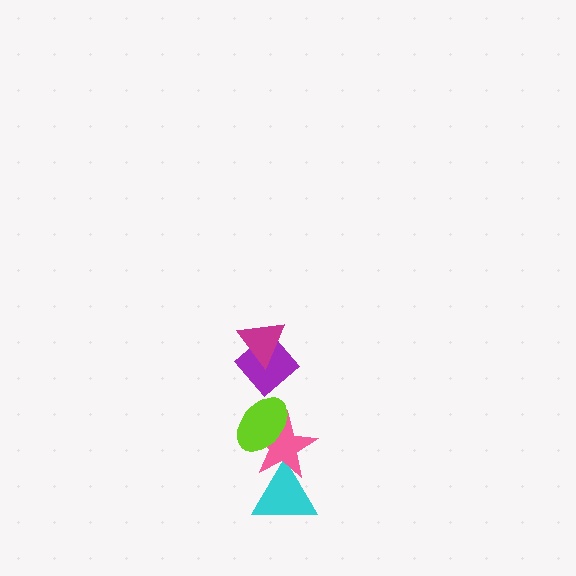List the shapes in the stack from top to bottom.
From top to bottom: the magenta triangle, the purple diamond, the lime ellipse, the pink star, the cyan triangle.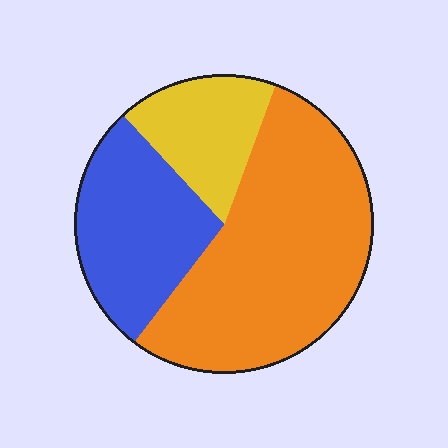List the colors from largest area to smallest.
From largest to smallest: orange, blue, yellow.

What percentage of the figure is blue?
Blue covers 28% of the figure.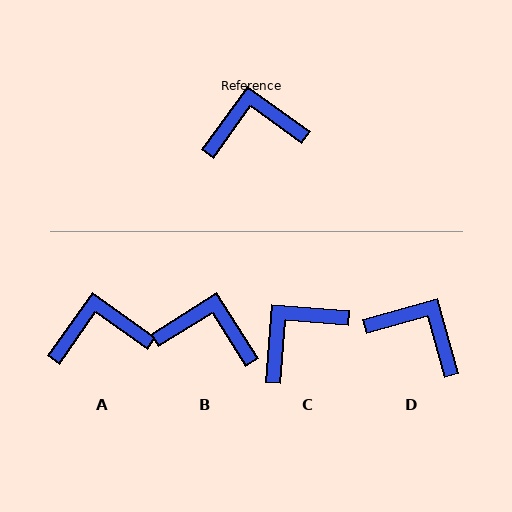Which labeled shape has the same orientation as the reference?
A.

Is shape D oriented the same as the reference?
No, it is off by about 39 degrees.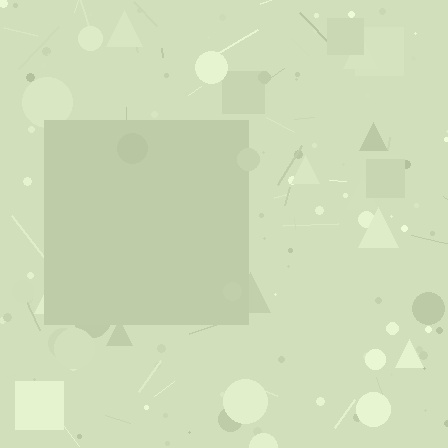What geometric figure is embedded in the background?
A square is embedded in the background.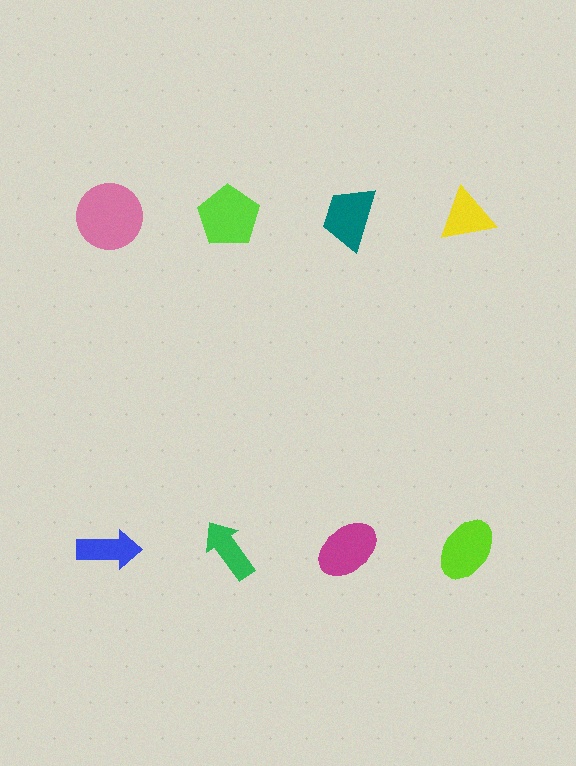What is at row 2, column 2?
A green arrow.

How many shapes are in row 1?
4 shapes.